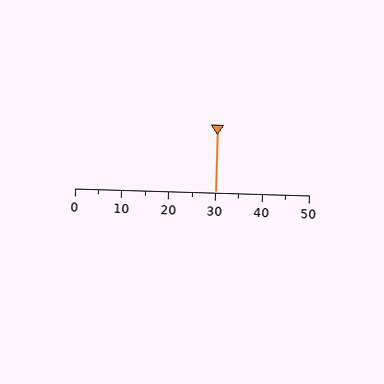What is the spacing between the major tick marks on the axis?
The major ticks are spaced 10 apart.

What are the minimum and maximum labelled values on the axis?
The axis runs from 0 to 50.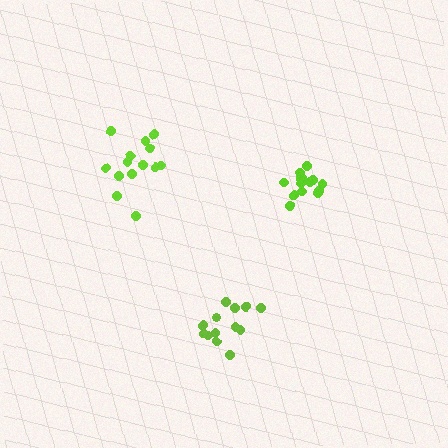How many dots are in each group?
Group 1: 14 dots, Group 2: 13 dots, Group 3: 15 dots (42 total).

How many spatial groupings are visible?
There are 3 spatial groupings.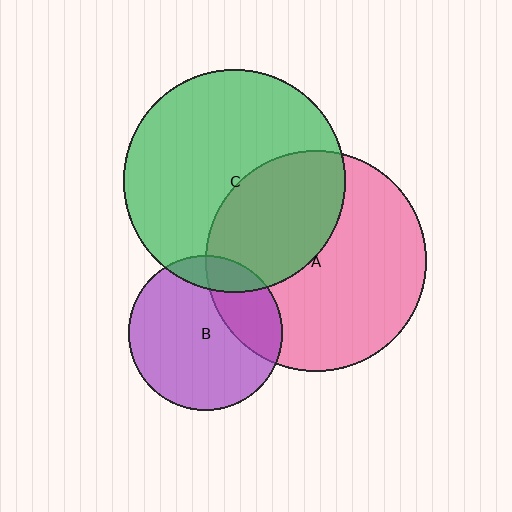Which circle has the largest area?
Circle C (green).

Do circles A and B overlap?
Yes.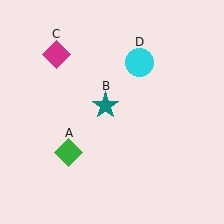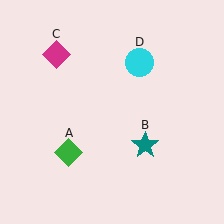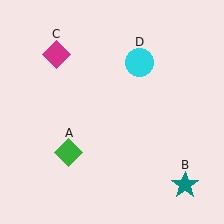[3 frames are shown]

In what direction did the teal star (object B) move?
The teal star (object B) moved down and to the right.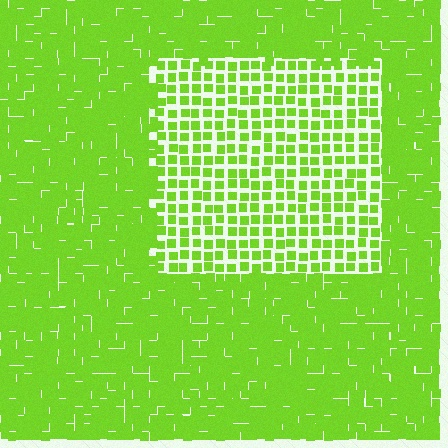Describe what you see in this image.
The image contains small lime elements arranged at two different densities. A rectangle-shaped region is visible where the elements are less densely packed than the surrounding area.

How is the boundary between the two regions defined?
The boundary is defined by a change in element density (approximately 2.1x ratio). All elements are the same color, size, and shape.